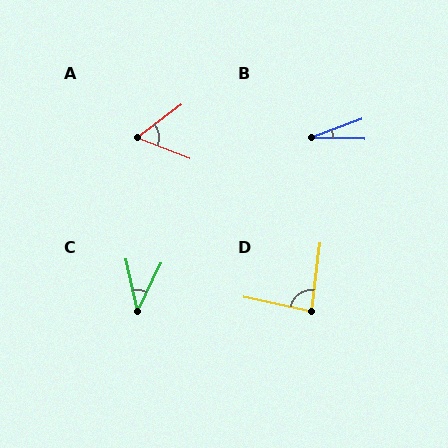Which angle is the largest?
D, at approximately 85 degrees.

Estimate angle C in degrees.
Approximately 38 degrees.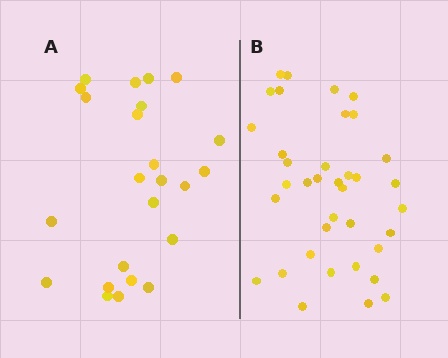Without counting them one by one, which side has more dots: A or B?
Region B (the right region) has more dots.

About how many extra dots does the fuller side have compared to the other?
Region B has approximately 15 more dots than region A.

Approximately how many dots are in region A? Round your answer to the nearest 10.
About 20 dots. (The exact count is 24, which rounds to 20.)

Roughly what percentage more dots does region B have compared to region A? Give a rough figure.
About 55% more.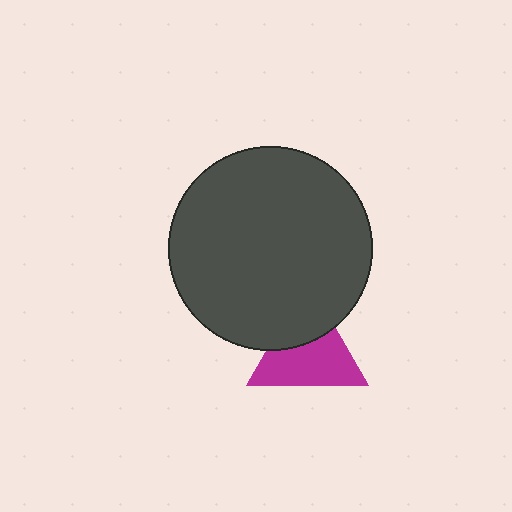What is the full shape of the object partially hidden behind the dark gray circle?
The partially hidden object is a magenta triangle.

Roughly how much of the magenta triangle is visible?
About half of it is visible (roughly 64%).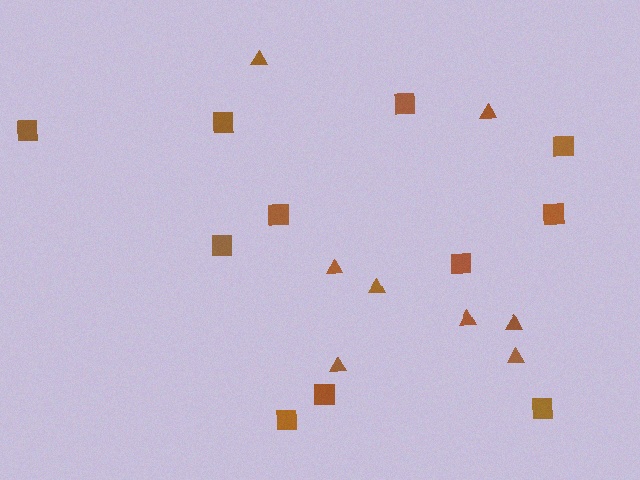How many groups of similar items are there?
There are 2 groups: one group of triangles (8) and one group of squares (11).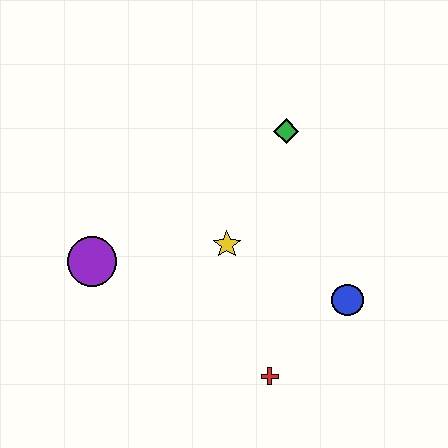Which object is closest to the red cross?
The blue circle is closest to the red cross.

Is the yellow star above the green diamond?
No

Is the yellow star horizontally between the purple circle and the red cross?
Yes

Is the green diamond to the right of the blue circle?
No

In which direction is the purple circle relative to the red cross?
The purple circle is to the left of the red cross.